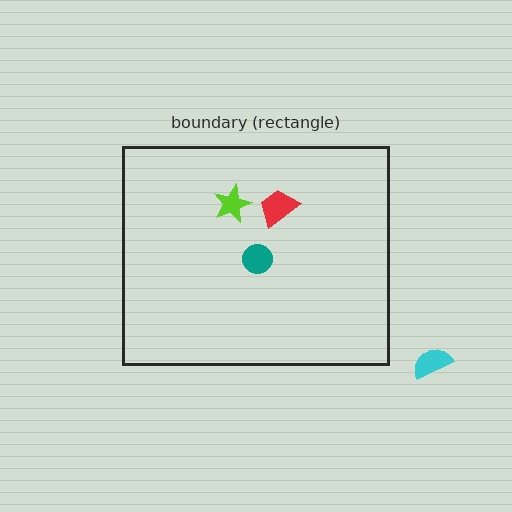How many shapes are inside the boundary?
3 inside, 1 outside.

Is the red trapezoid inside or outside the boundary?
Inside.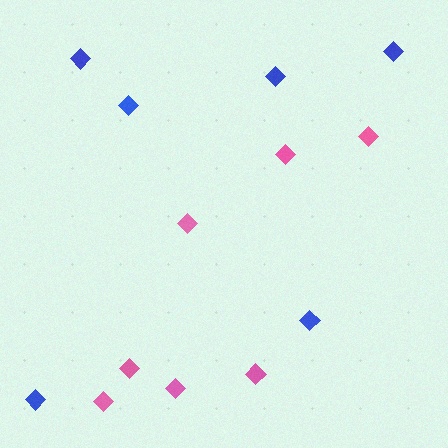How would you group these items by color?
There are 2 groups: one group of pink diamonds (7) and one group of blue diamonds (6).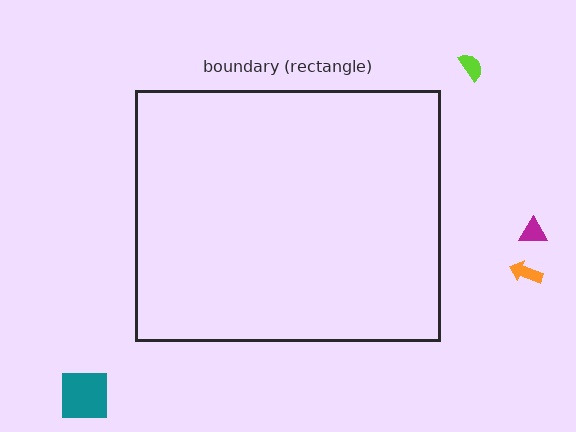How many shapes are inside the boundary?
0 inside, 4 outside.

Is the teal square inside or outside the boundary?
Outside.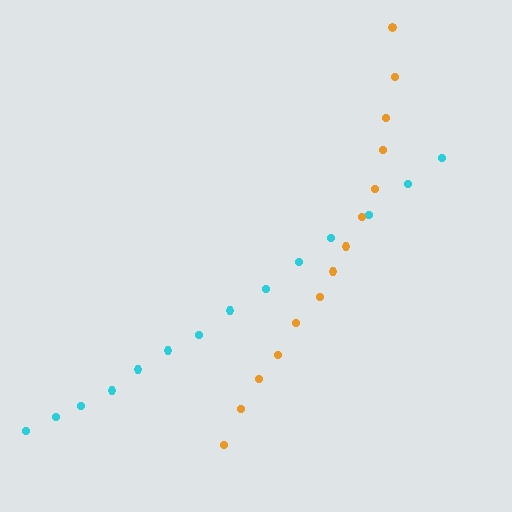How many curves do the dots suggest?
There are 2 distinct paths.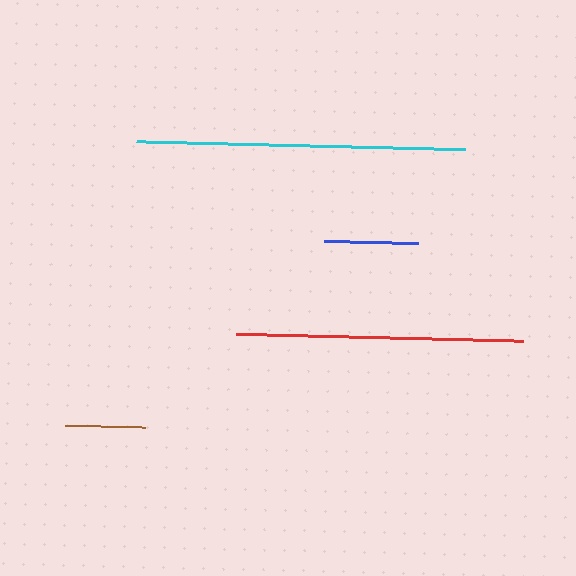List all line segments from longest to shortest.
From longest to shortest: cyan, red, blue, brown.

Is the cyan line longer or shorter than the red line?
The cyan line is longer than the red line.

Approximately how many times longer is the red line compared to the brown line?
The red line is approximately 3.6 times the length of the brown line.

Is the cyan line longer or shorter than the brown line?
The cyan line is longer than the brown line.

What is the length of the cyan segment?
The cyan segment is approximately 329 pixels long.